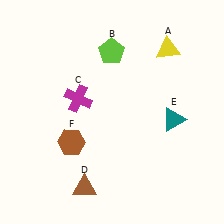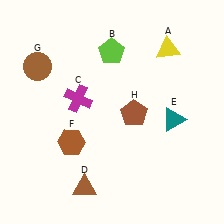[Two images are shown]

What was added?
A brown circle (G), a brown pentagon (H) were added in Image 2.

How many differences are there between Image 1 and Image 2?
There are 2 differences between the two images.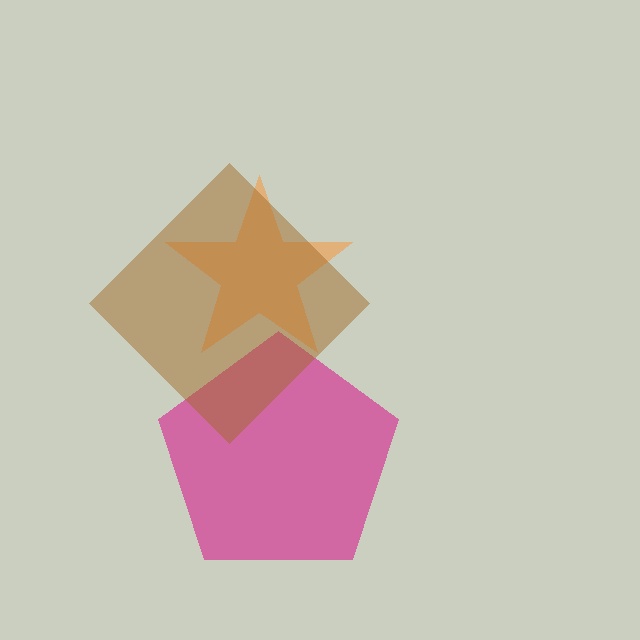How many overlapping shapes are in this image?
There are 3 overlapping shapes in the image.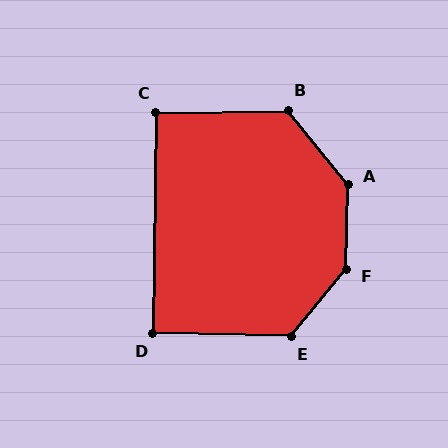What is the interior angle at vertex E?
Approximately 129 degrees (obtuse).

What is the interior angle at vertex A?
Approximately 140 degrees (obtuse).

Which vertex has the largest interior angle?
F, at approximately 142 degrees.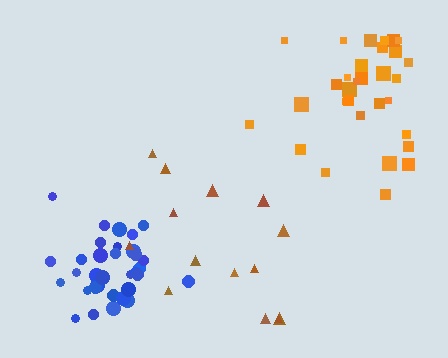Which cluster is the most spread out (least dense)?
Brown.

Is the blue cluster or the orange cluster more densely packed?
Blue.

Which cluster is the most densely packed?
Blue.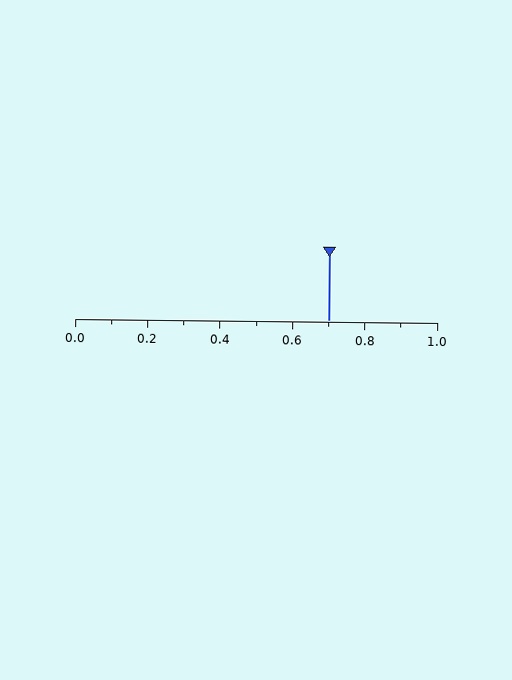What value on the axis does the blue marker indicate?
The marker indicates approximately 0.7.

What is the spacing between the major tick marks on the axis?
The major ticks are spaced 0.2 apart.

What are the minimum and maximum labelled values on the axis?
The axis runs from 0.0 to 1.0.